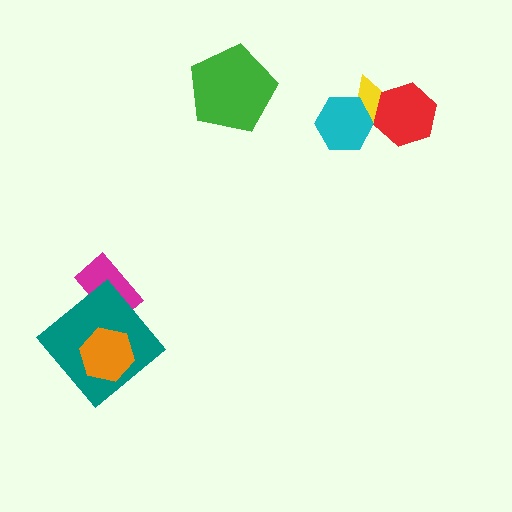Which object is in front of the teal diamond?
The orange hexagon is in front of the teal diamond.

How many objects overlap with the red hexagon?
1 object overlaps with the red hexagon.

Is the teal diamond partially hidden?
Yes, it is partially covered by another shape.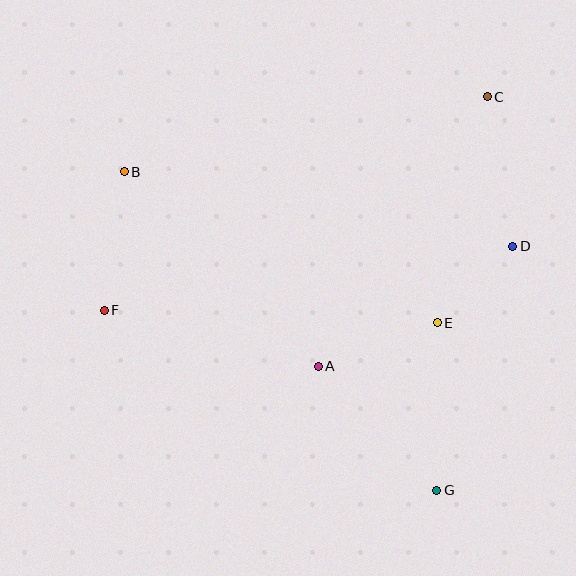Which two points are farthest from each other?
Points B and G are farthest from each other.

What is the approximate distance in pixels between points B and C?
The distance between B and C is approximately 371 pixels.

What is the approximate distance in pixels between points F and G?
The distance between F and G is approximately 378 pixels.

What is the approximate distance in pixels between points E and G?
The distance between E and G is approximately 168 pixels.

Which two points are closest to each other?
Points D and E are closest to each other.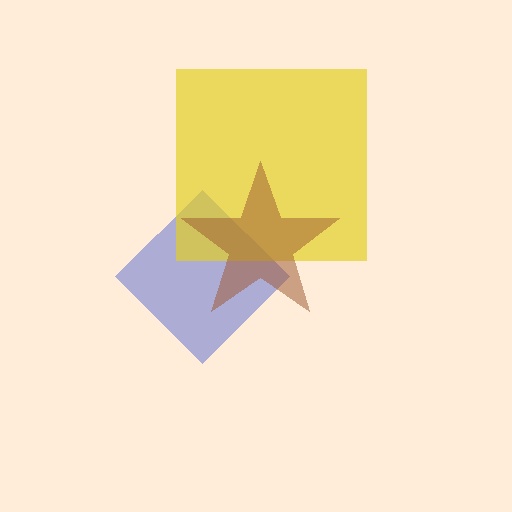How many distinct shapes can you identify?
There are 3 distinct shapes: a blue diamond, a yellow square, a brown star.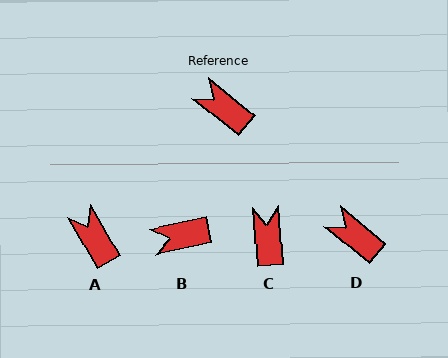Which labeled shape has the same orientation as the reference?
D.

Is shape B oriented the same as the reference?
No, it is off by about 51 degrees.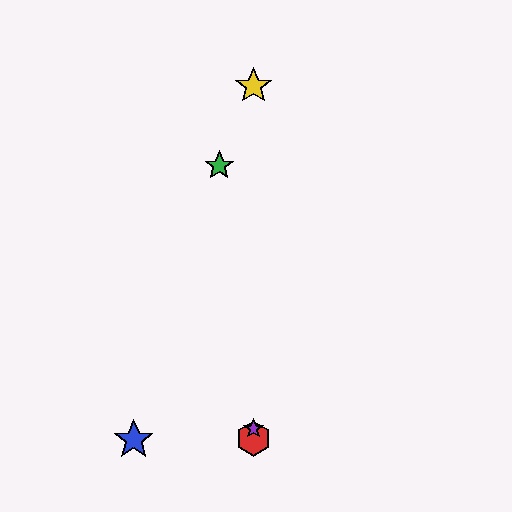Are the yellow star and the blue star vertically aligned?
No, the yellow star is at x≈253 and the blue star is at x≈134.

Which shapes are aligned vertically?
The red hexagon, the yellow star, the purple star are aligned vertically.